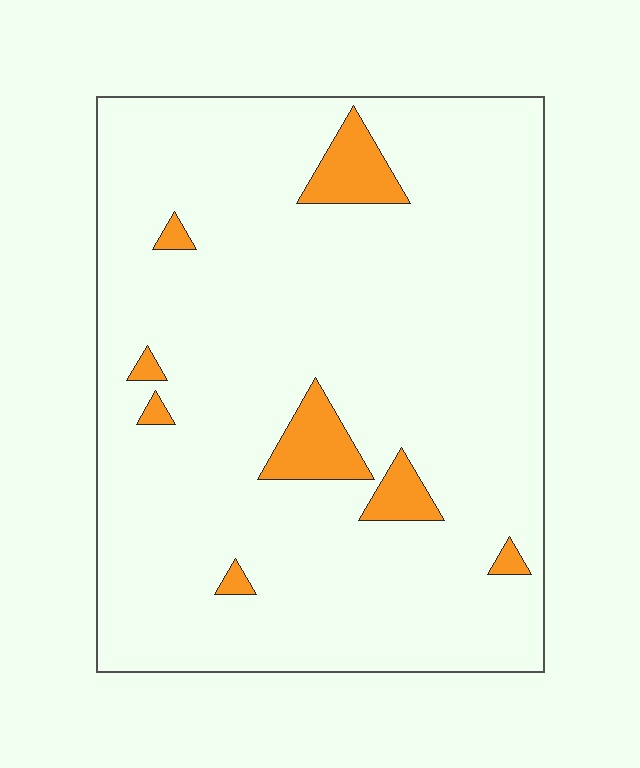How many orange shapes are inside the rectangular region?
8.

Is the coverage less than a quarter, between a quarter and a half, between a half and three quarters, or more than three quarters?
Less than a quarter.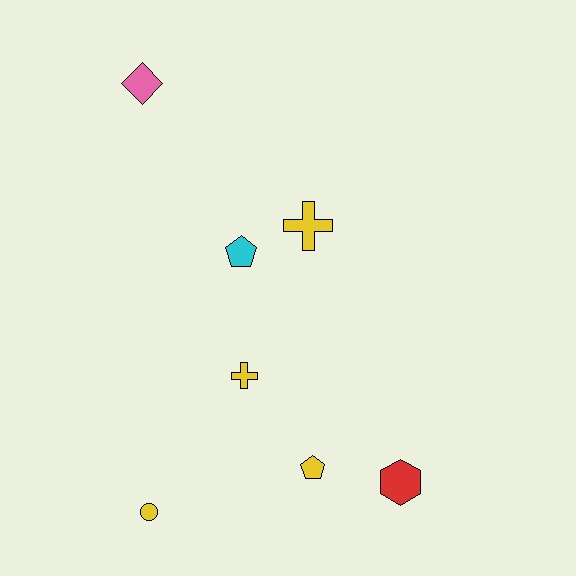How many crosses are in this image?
There are 2 crosses.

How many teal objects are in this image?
There are no teal objects.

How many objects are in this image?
There are 7 objects.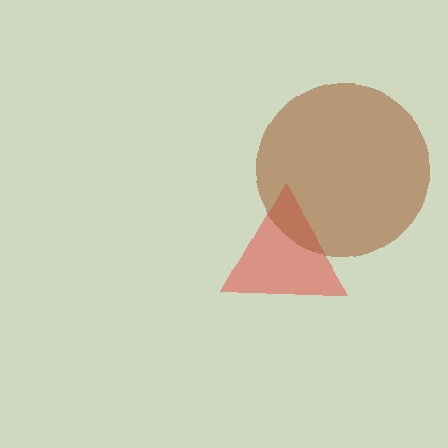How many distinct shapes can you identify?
There are 2 distinct shapes: a red triangle, a brown circle.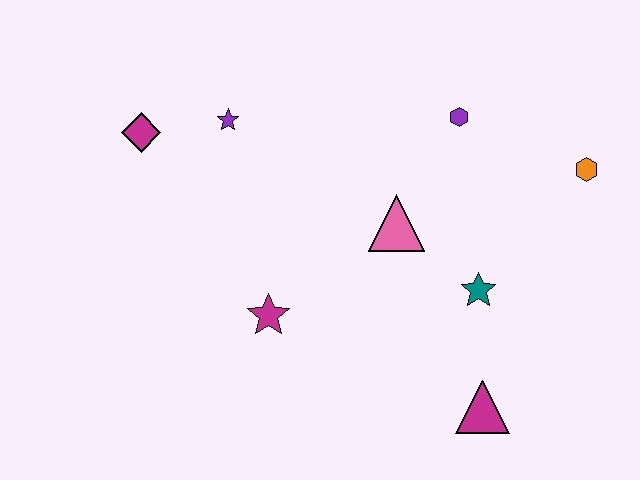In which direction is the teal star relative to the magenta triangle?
The teal star is above the magenta triangle.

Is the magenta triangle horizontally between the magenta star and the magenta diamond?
No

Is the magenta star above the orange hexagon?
No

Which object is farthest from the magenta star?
The orange hexagon is farthest from the magenta star.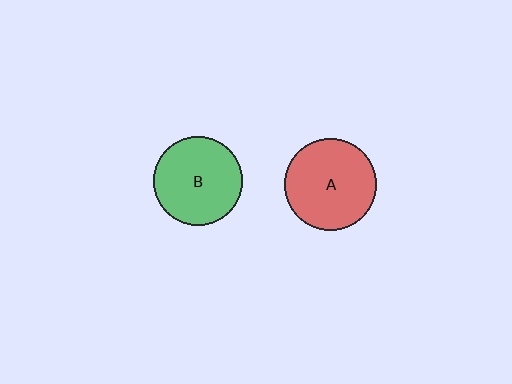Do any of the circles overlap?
No, none of the circles overlap.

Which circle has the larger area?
Circle A (red).